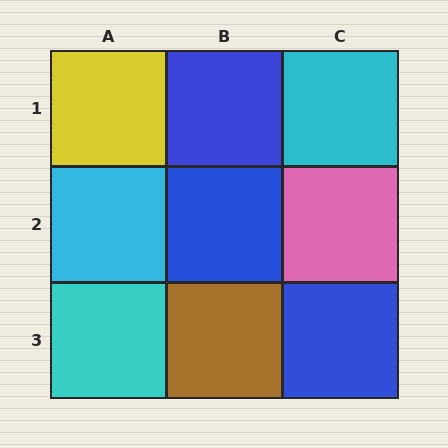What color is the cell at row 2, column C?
Pink.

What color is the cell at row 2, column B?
Blue.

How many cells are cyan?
3 cells are cyan.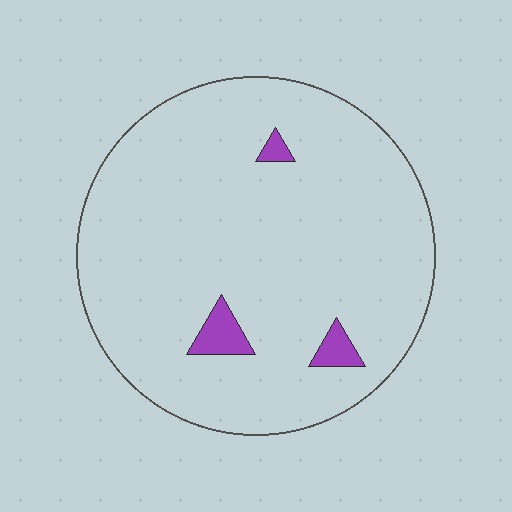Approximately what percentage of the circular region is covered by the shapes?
Approximately 5%.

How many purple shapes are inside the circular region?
3.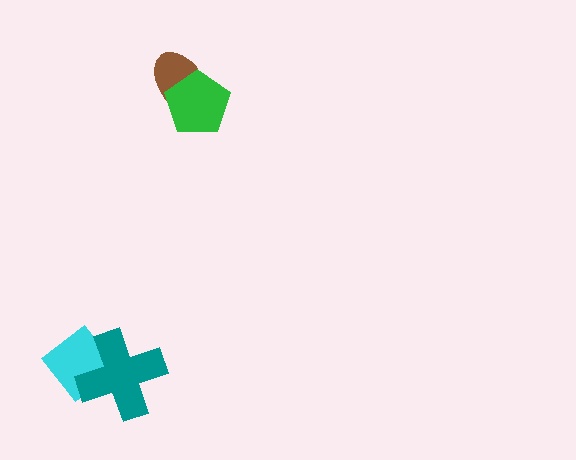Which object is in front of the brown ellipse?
The green pentagon is in front of the brown ellipse.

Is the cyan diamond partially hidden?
Yes, it is partially covered by another shape.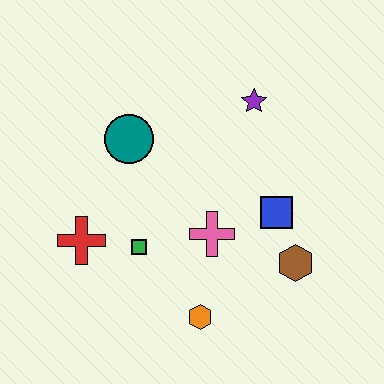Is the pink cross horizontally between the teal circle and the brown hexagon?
Yes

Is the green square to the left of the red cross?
No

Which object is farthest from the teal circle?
The brown hexagon is farthest from the teal circle.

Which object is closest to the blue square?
The brown hexagon is closest to the blue square.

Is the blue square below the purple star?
Yes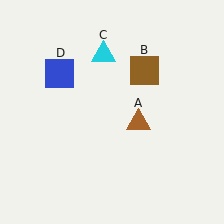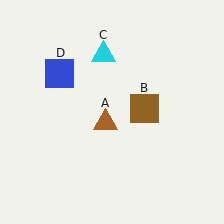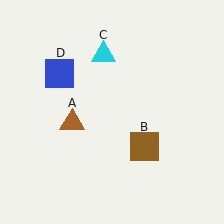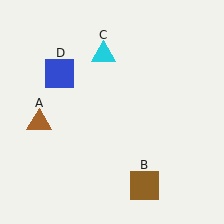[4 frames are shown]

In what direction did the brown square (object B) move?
The brown square (object B) moved down.